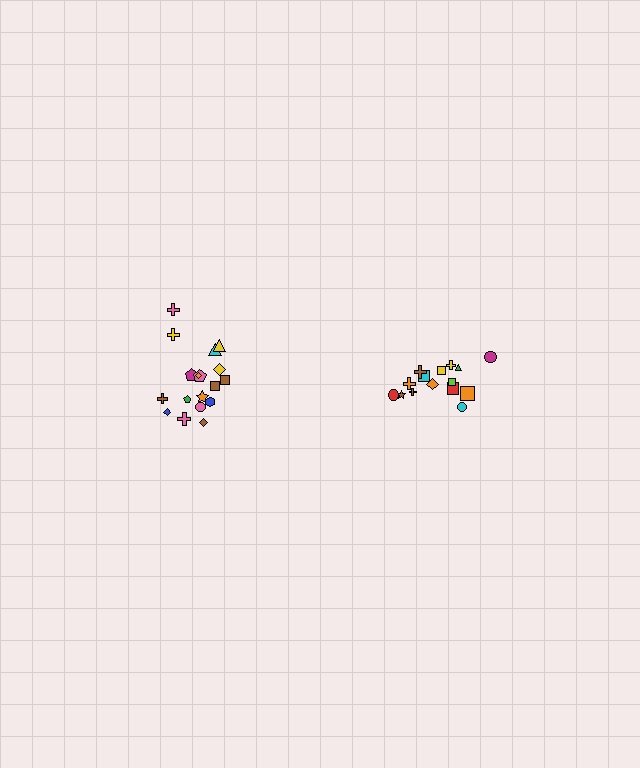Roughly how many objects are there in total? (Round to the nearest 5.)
Roughly 35 objects in total.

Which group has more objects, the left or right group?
The left group.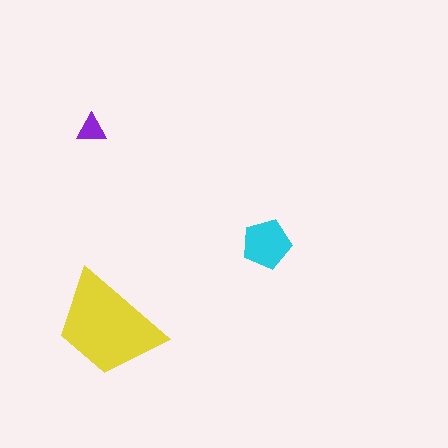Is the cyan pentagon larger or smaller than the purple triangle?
Larger.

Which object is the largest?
The yellow trapezoid.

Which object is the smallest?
The purple triangle.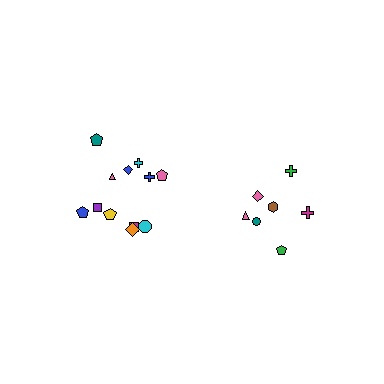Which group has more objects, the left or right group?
The left group.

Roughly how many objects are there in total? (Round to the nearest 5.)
Roughly 20 objects in total.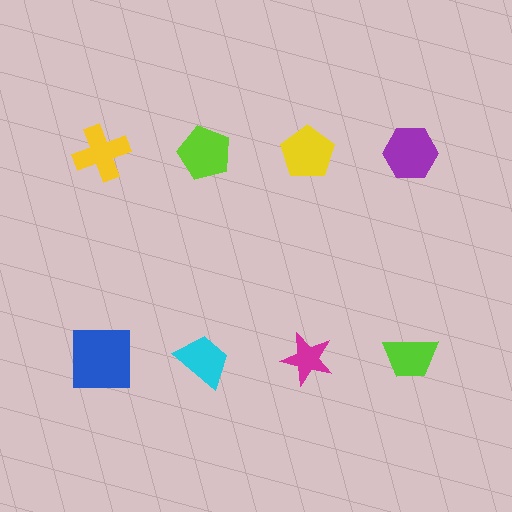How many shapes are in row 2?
4 shapes.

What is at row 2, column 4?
A lime trapezoid.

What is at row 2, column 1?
A blue square.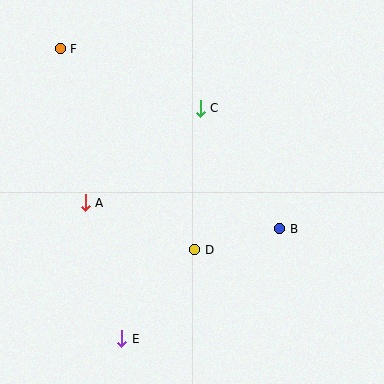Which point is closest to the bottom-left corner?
Point E is closest to the bottom-left corner.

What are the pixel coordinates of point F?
Point F is at (60, 49).